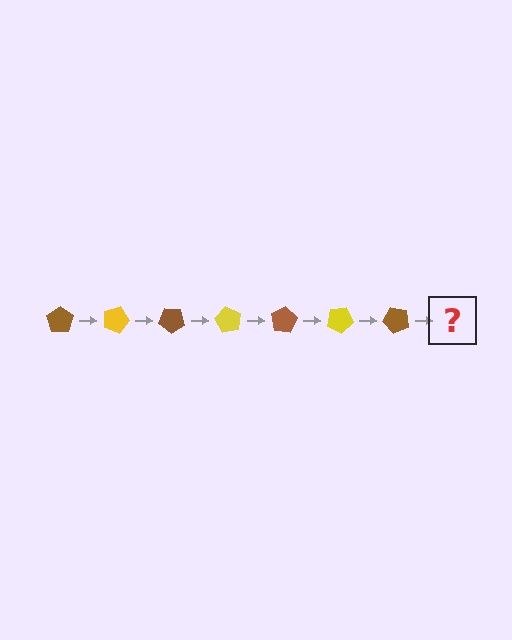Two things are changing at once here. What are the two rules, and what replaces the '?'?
The two rules are that it rotates 20 degrees each step and the color cycles through brown and yellow. The '?' should be a yellow pentagon, rotated 140 degrees from the start.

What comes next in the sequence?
The next element should be a yellow pentagon, rotated 140 degrees from the start.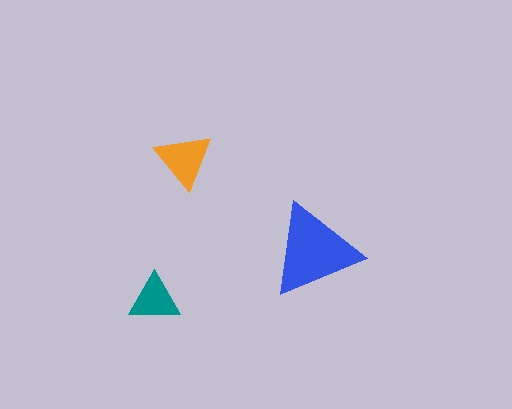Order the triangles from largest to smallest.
the blue one, the orange one, the teal one.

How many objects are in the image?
There are 3 objects in the image.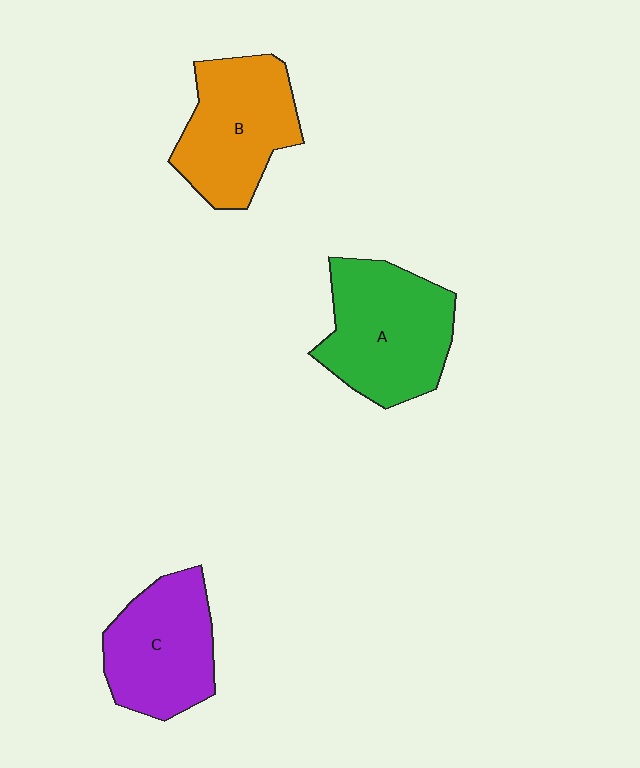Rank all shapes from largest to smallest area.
From largest to smallest: A (green), B (orange), C (purple).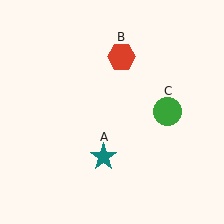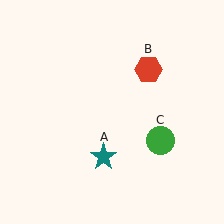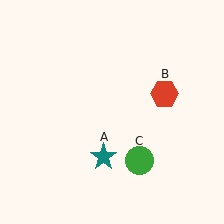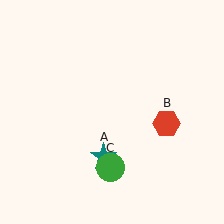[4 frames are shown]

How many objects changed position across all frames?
2 objects changed position: red hexagon (object B), green circle (object C).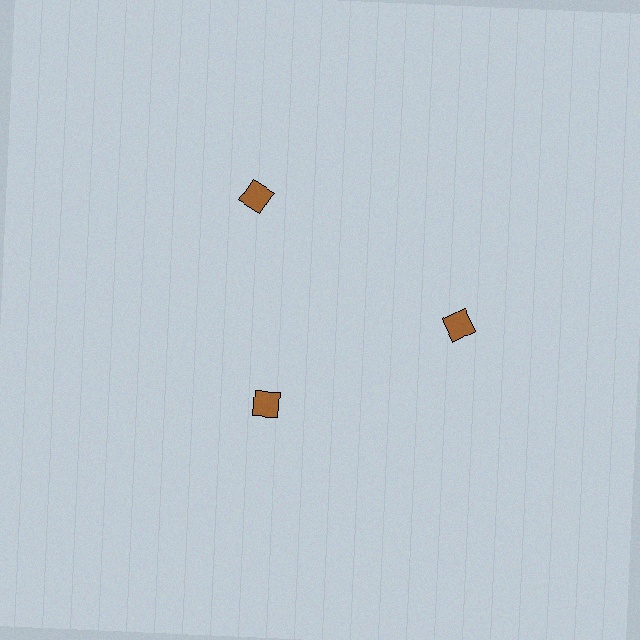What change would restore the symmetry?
The symmetry would be restored by moving it outward, back onto the ring so that all 3 diamonds sit at equal angles and equal distance from the center.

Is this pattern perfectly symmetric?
No. The 3 brown diamonds are arranged in a ring, but one element near the 7 o'clock position is pulled inward toward the center, breaking the 3-fold rotational symmetry.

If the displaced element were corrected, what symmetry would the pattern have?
It would have 3-fold rotational symmetry — the pattern would map onto itself every 120 degrees.